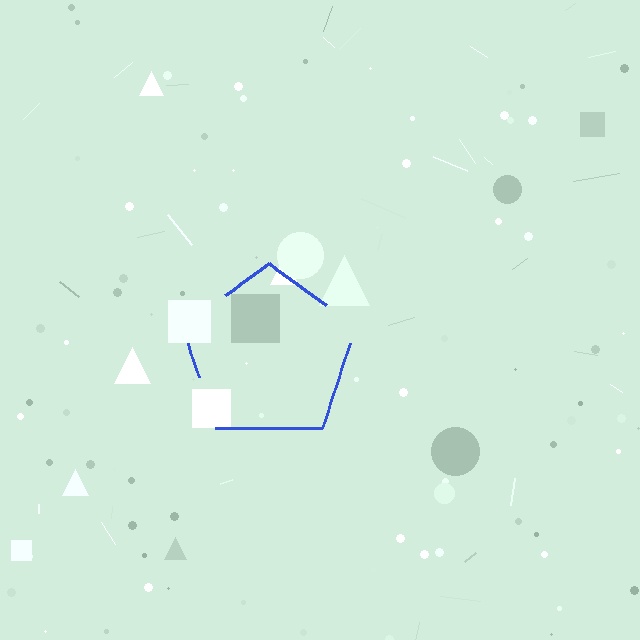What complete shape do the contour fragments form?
The contour fragments form a pentagon.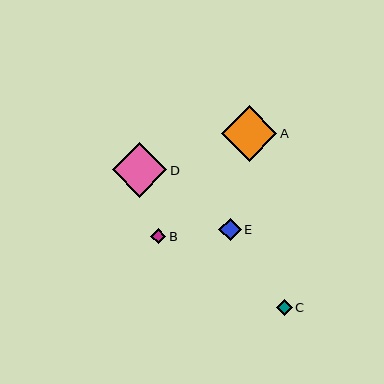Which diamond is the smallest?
Diamond B is the smallest with a size of approximately 15 pixels.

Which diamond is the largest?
Diamond A is the largest with a size of approximately 56 pixels.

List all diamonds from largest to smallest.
From largest to smallest: A, D, E, C, B.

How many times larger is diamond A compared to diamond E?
Diamond A is approximately 2.5 times the size of diamond E.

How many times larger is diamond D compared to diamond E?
Diamond D is approximately 2.5 times the size of diamond E.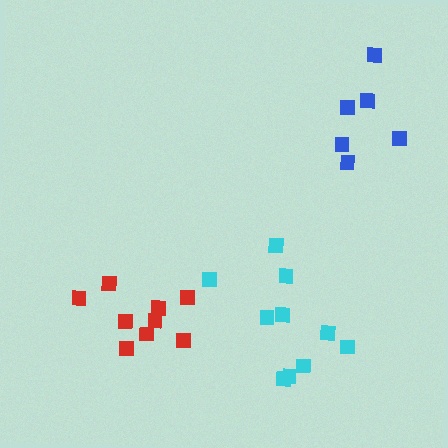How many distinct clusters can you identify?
There are 3 distinct clusters.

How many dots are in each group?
Group 1: 9 dots, Group 2: 10 dots, Group 3: 6 dots (25 total).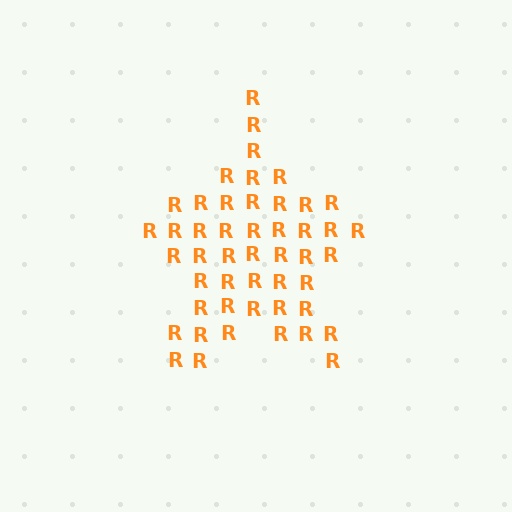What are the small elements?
The small elements are letter R's.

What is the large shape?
The large shape is a star.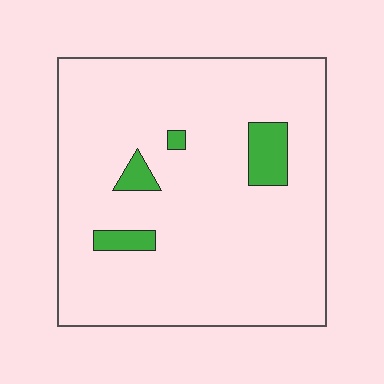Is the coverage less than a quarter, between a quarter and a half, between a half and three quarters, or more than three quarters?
Less than a quarter.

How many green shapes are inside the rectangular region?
4.